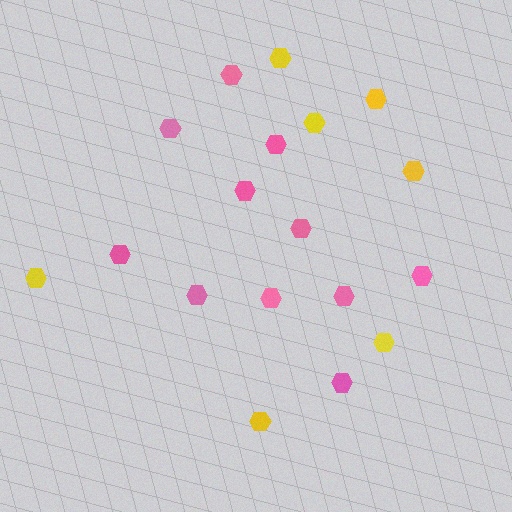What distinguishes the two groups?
There are 2 groups: one group of pink hexagons (11) and one group of yellow hexagons (7).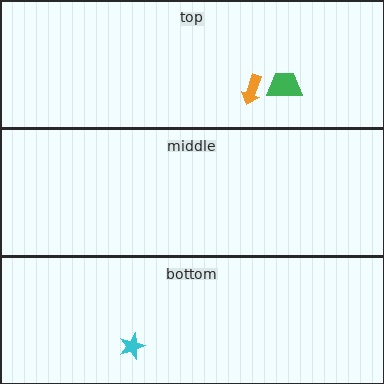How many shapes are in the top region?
2.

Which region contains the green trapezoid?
The top region.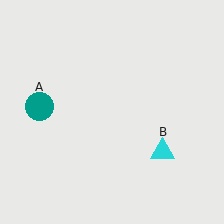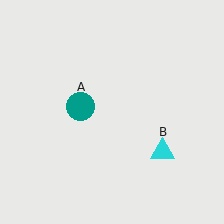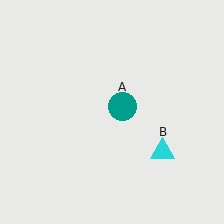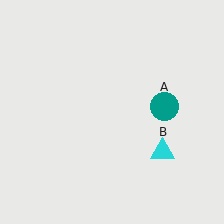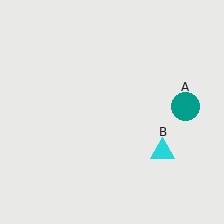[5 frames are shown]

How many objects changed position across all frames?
1 object changed position: teal circle (object A).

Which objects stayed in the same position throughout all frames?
Cyan triangle (object B) remained stationary.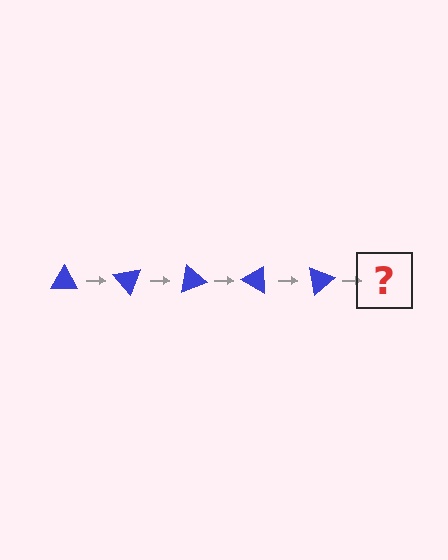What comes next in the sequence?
The next element should be a blue triangle rotated 250 degrees.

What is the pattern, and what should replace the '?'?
The pattern is that the triangle rotates 50 degrees each step. The '?' should be a blue triangle rotated 250 degrees.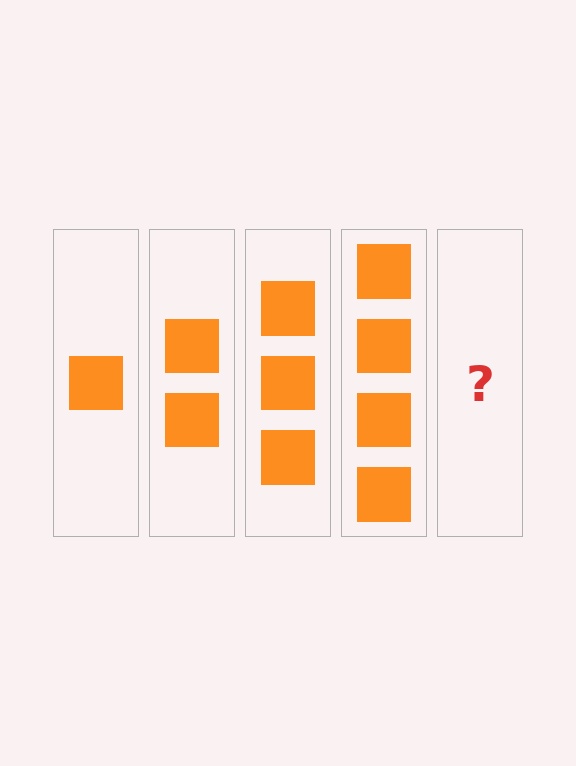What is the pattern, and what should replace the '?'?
The pattern is that each step adds one more square. The '?' should be 5 squares.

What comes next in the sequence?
The next element should be 5 squares.